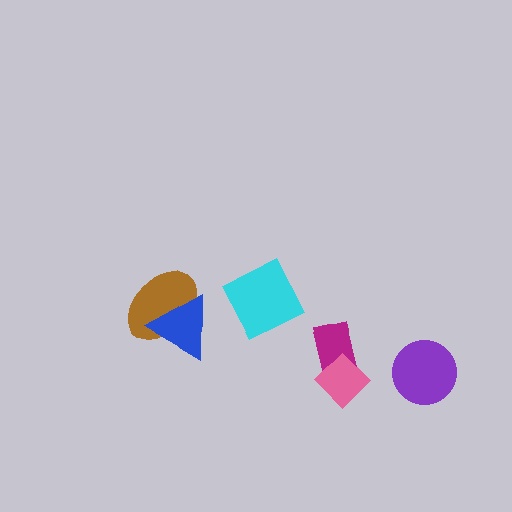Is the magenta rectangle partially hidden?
Yes, it is partially covered by another shape.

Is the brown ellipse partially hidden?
Yes, it is partially covered by another shape.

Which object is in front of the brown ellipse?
The blue triangle is in front of the brown ellipse.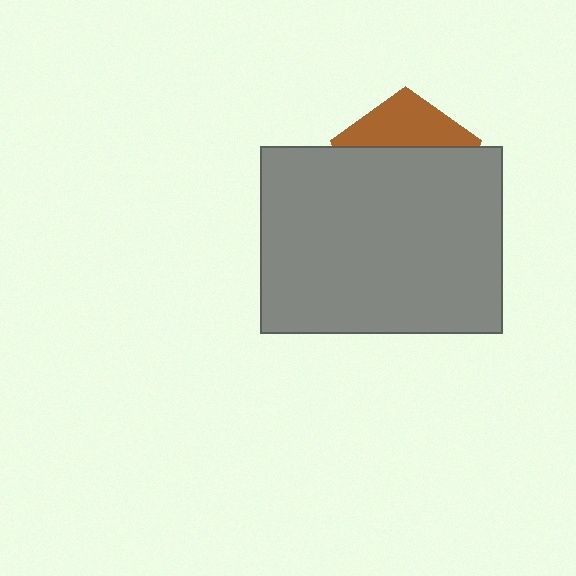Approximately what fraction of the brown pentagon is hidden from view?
Roughly 68% of the brown pentagon is hidden behind the gray rectangle.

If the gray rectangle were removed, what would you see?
You would see the complete brown pentagon.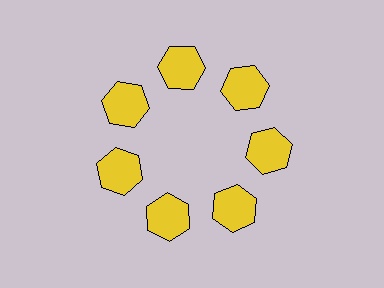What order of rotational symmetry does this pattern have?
This pattern has 7-fold rotational symmetry.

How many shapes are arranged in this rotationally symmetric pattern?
There are 7 shapes, arranged in 7 groups of 1.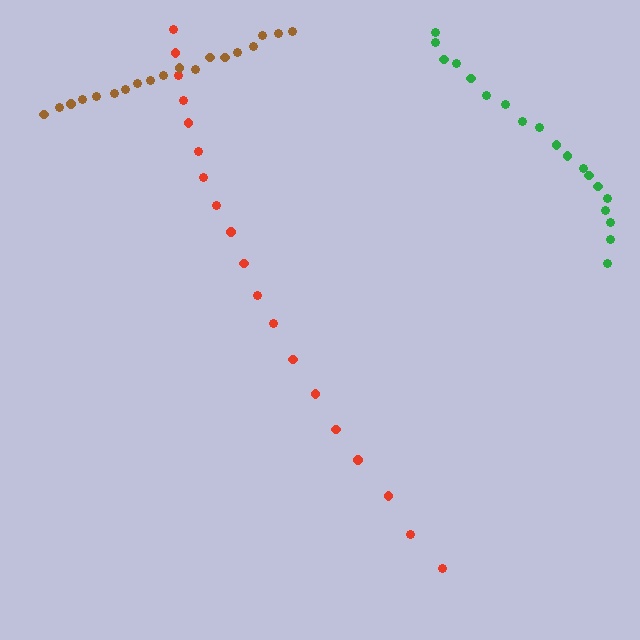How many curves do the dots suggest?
There are 3 distinct paths.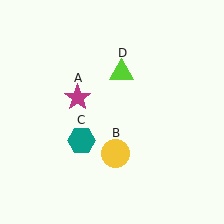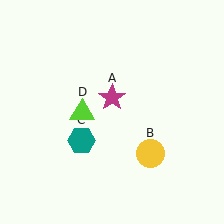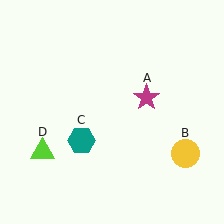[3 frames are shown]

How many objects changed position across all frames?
3 objects changed position: magenta star (object A), yellow circle (object B), lime triangle (object D).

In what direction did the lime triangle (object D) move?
The lime triangle (object D) moved down and to the left.